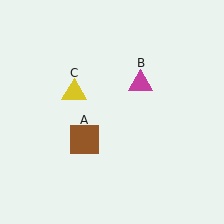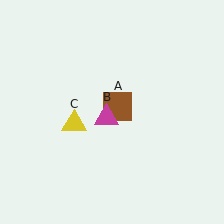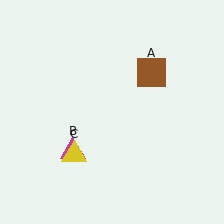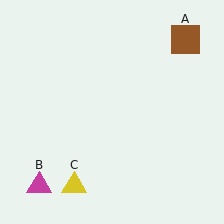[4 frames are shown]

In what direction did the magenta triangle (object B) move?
The magenta triangle (object B) moved down and to the left.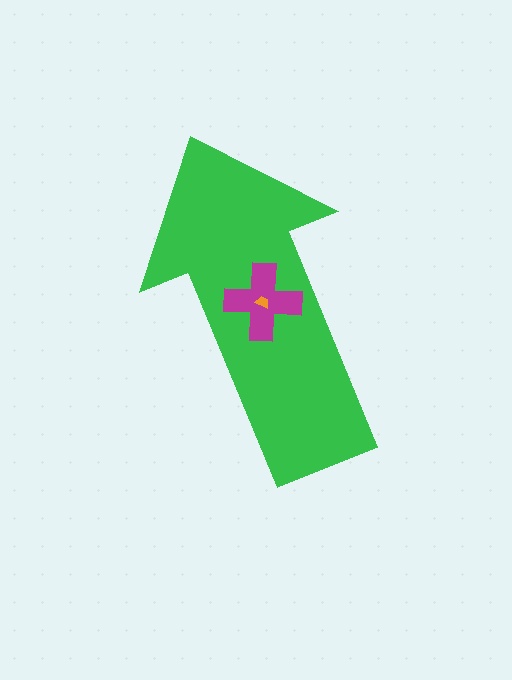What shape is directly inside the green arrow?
The magenta cross.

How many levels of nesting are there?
3.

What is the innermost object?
The orange trapezoid.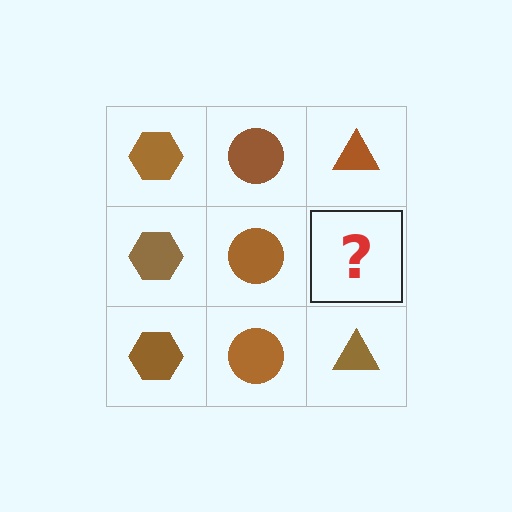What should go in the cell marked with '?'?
The missing cell should contain a brown triangle.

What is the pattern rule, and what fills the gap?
The rule is that each column has a consistent shape. The gap should be filled with a brown triangle.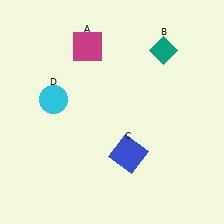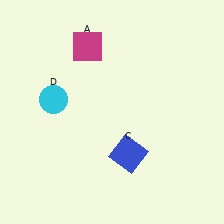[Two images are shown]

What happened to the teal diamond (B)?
The teal diamond (B) was removed in Image 2. It was in the top-right area of Image 1.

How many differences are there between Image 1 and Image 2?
There is 1 difference between the two images.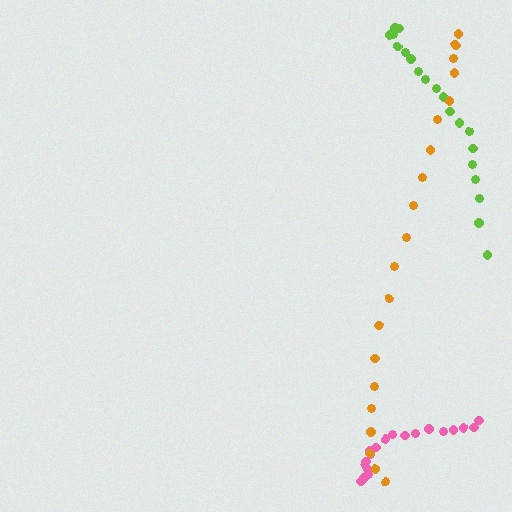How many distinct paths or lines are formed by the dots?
There are 3 distinct paths.